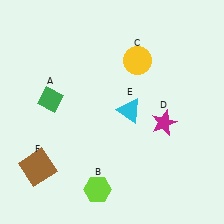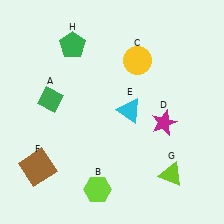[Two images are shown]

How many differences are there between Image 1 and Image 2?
There are 2 differences between the two images.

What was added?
A lime triangle (G), a green pentagon (H) were added in Image 2.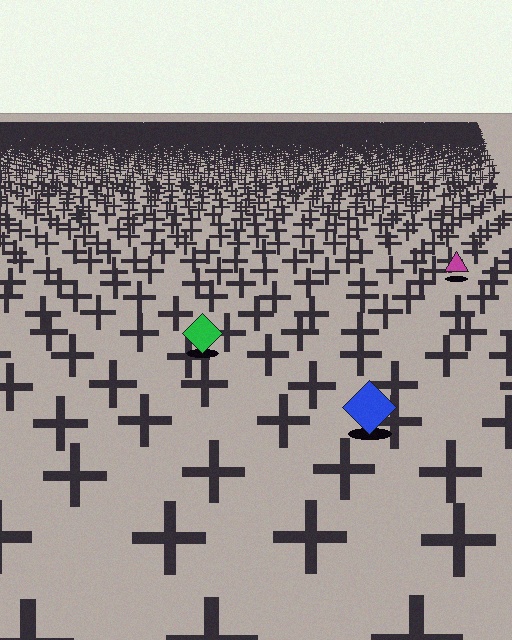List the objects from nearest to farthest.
From nearest to farthest: the blue diamond, the green diamond, the magenta triangle.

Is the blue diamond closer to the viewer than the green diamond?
Yes. The blue diamond is closer — you can tell from the texture gradient: the ground texture is coarser near it.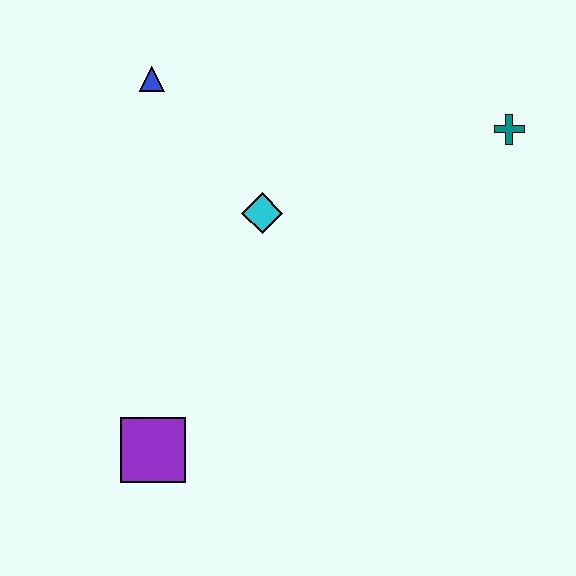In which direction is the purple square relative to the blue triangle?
The purple square is below the blue triangle.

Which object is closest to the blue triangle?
The cyan diamond is closest to the blue triangle.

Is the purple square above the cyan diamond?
No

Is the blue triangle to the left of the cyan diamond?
Yes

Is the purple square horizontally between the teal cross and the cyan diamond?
No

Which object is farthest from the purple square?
The teal cross is farthest from the purple square.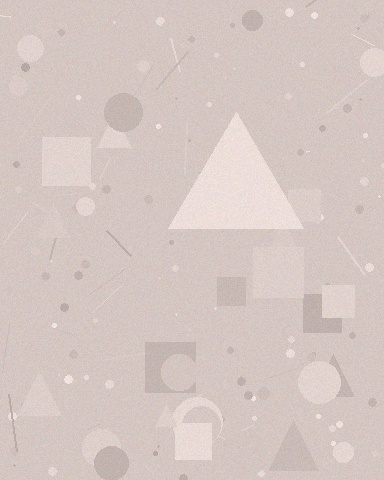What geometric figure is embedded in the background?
A triangle is embedded in the background.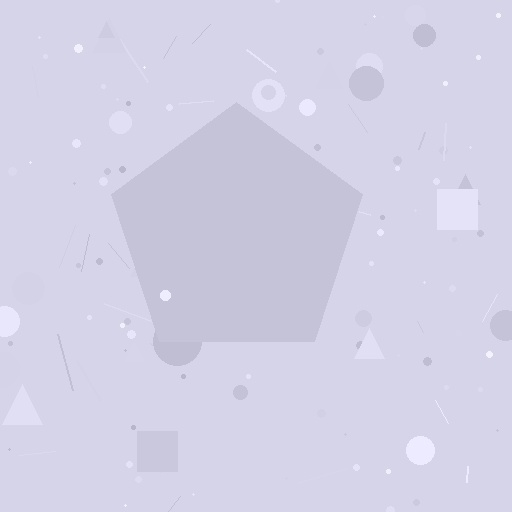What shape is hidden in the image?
A pentagon is hidden in the image.